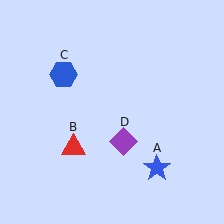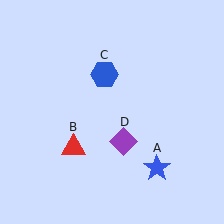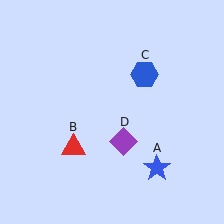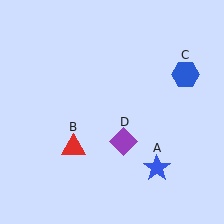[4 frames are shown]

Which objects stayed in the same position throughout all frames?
Blue star (object A) and red triangle (object B) and purple diamond (object D) remained stationary.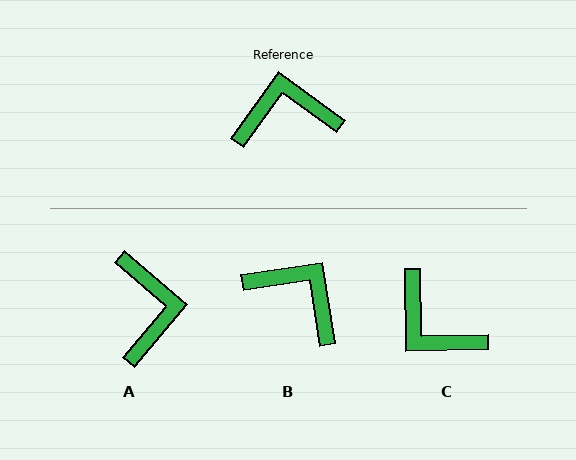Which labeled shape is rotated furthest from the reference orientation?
C, about 127 degrees away.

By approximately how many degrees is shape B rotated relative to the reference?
Approximately 45 degrees clockwise.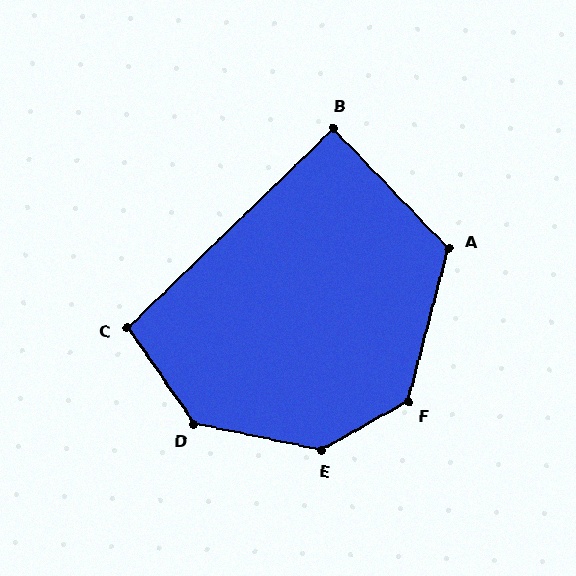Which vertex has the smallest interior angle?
B, at approximately 90 degrees.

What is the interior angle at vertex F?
Approximately 134 degrees (obtuse).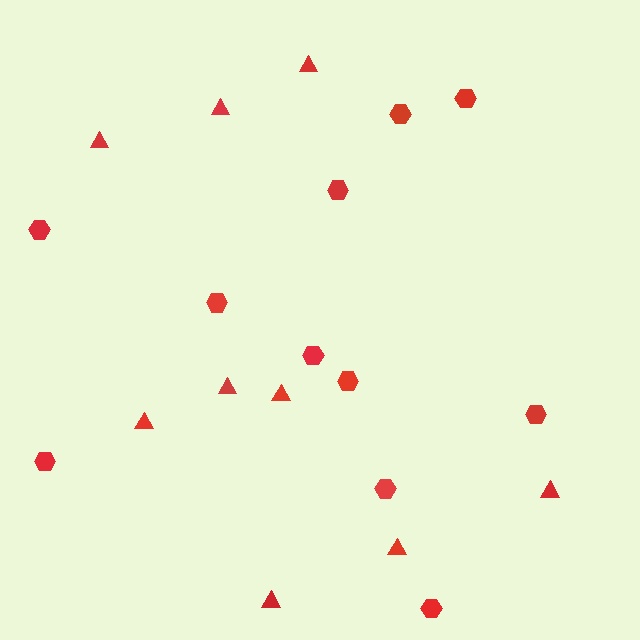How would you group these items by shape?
There are 2 groups: one group of triangles (9) and one group of hexagons (11).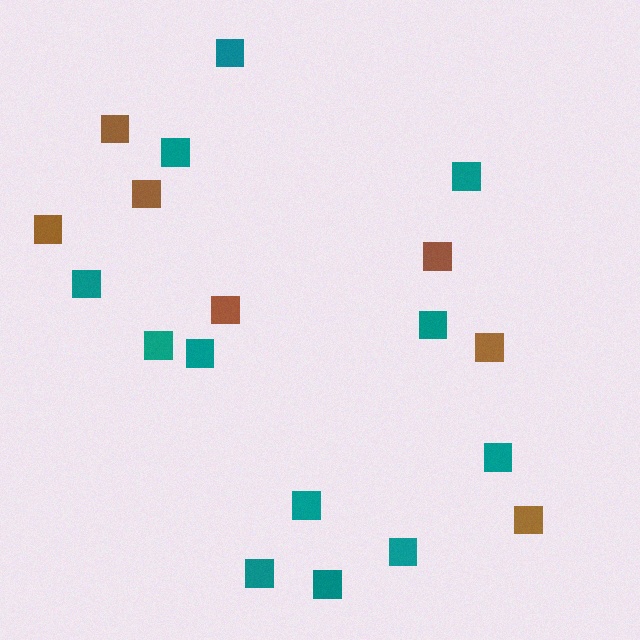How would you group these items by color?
There are 2 groups: one group of teal squares (12) and one group of brown squares (7).